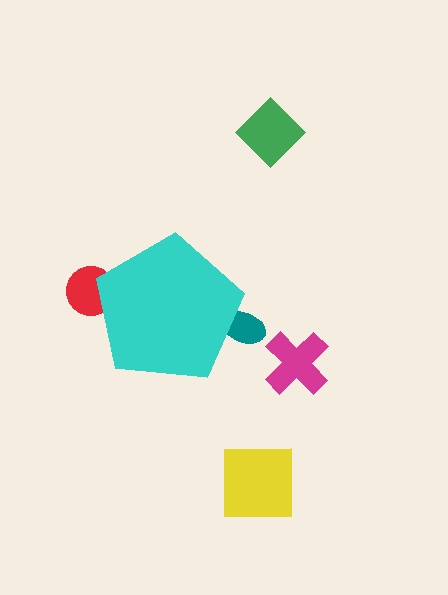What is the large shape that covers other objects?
A cyan pentagon.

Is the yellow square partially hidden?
No, the yellow square is fully visible.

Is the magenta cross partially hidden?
No, the magenta cross is fully visible.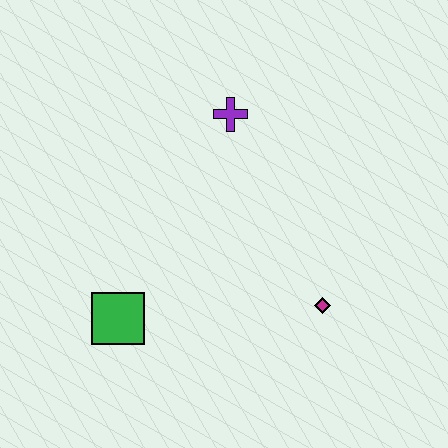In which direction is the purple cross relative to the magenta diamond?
The purple cross is above the magenta diamond.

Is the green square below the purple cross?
Yes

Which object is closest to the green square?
The magenta diamond is closest to the green square.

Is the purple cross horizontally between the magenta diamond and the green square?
Yes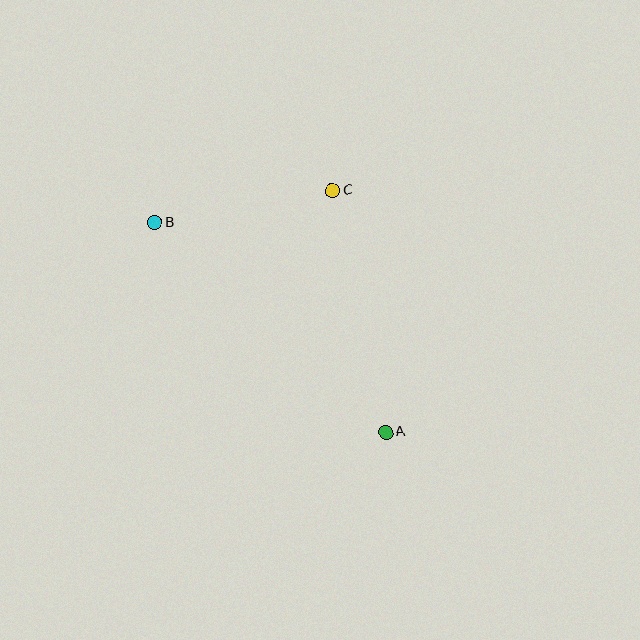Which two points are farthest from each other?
Points A and B are farthest from each other.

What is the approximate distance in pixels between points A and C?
The distance between A and C is approximately 248 pixels.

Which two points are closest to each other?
Points B and C are closest to each other.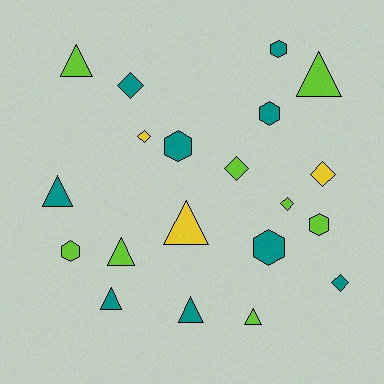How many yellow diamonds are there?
There are 2 yellow diamonds.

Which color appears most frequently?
Teal, with 9 objects.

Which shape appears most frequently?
Triangle, with 8 objects.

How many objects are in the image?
There are 20 objects.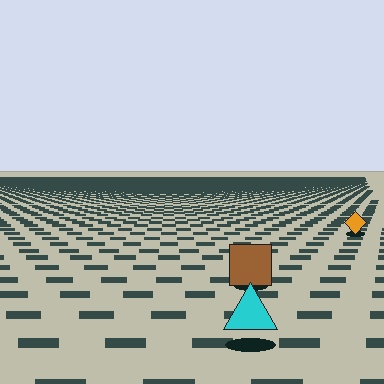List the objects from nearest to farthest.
From nearest to farthest: the cyan triangle, the brown square, the orange diamond.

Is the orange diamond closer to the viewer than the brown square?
No. The brown square is closer — you can tell from the texture gradient: the ground texture is coarser near it.